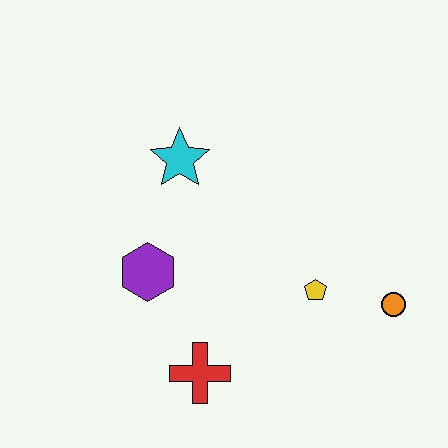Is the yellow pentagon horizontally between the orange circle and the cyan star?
Yes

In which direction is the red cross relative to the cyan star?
The red cross is below the cyan star.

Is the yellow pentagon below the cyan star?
Yes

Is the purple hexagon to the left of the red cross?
Yes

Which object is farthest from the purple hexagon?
The orange circle is farthest from the purple hexagon.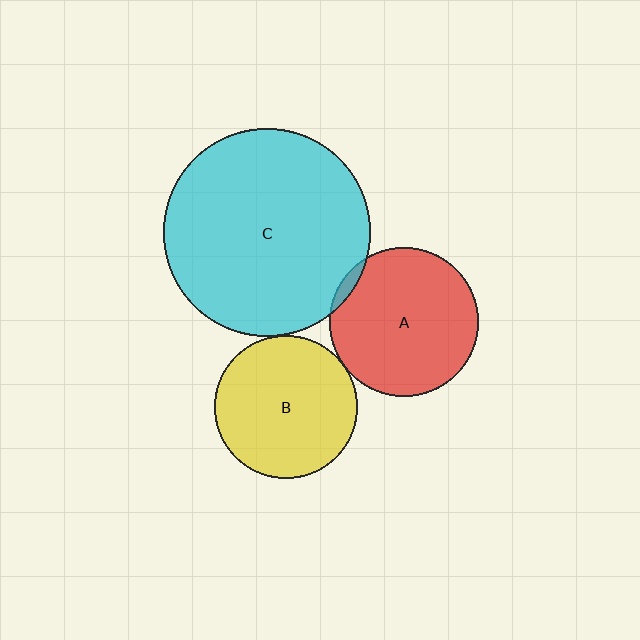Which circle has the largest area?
Circle C (cyan).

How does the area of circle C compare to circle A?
Approximately 1.9 times.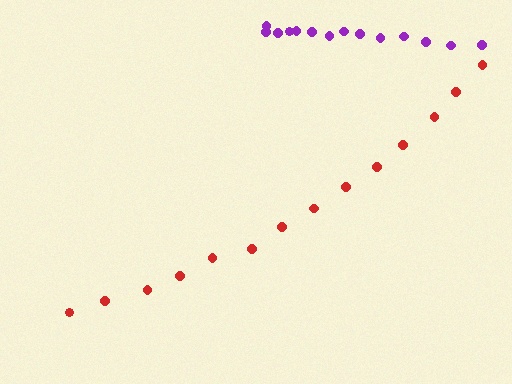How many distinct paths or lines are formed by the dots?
There are 2 distinct paths.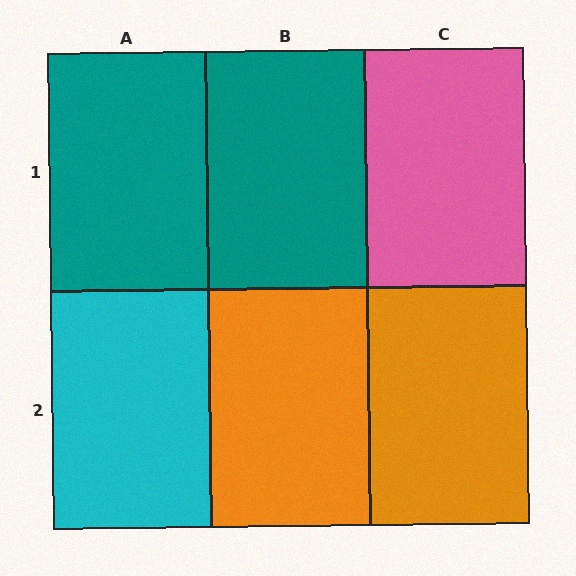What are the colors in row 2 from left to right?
Cyan, orange, orange.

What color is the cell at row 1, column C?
Pink.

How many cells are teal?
2 cells are teal.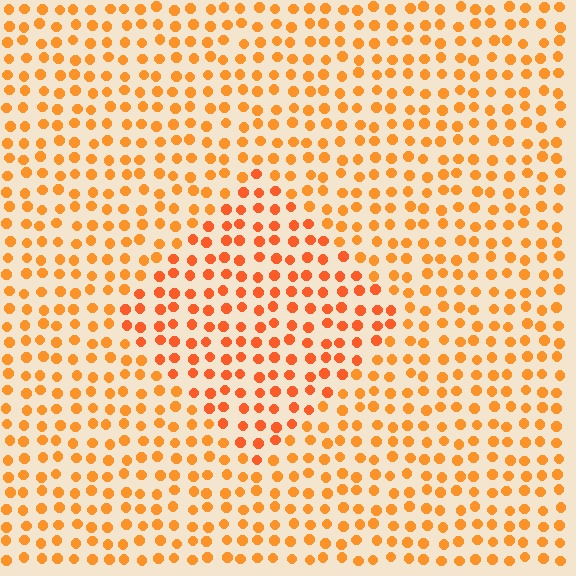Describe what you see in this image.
The image is filled with small orange elements in a uniform arrangement. A diamond-shaped region is visible where the elements are tinted to a slightly different hue, forming a subtle color boundary.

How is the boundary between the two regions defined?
The boundary is defined purely by a slight shift in hue (about 16 degrees). Spacing, size, and orientation are identical on both sides.